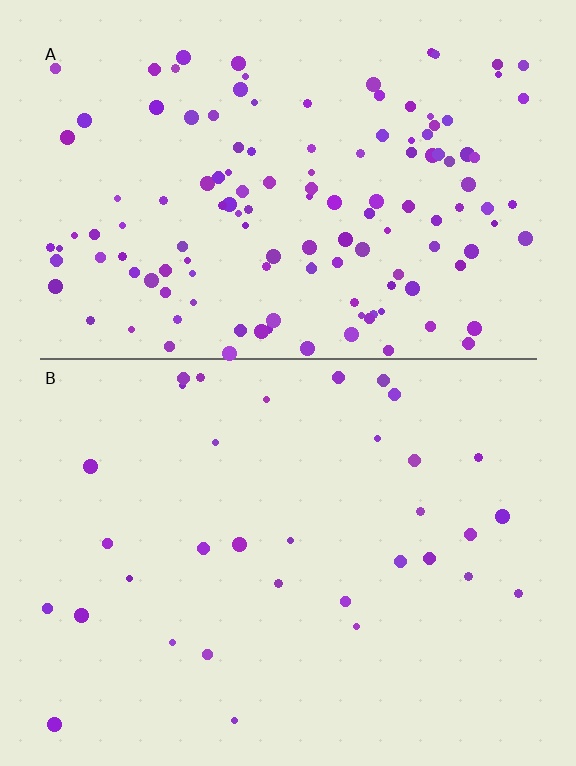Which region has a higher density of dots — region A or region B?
A (the top).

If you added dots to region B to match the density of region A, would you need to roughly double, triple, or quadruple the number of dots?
Approximately quadruple.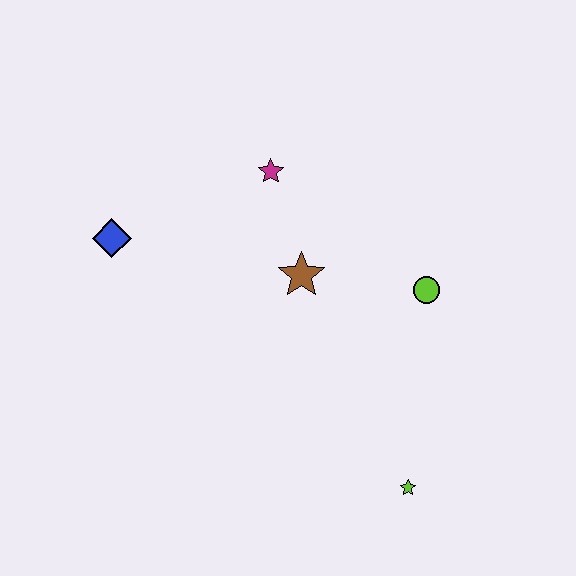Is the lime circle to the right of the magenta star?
Yes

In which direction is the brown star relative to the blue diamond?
The brown star is to the right of the blue diamond.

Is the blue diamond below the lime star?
No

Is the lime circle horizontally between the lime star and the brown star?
No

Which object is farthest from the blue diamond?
The lime star is farthest from the blue diamond.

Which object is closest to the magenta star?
The brown star is closest to the magenta star.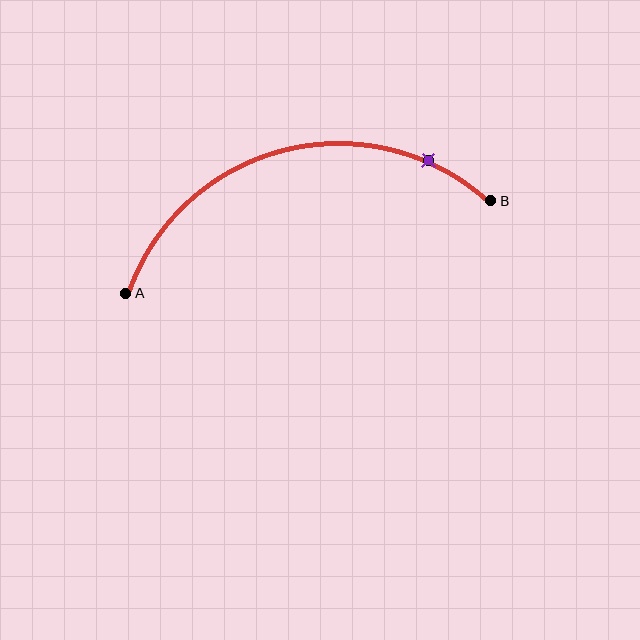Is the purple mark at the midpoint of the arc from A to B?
No. The purple mark lies on the arc but is closer to endpoint B. The arc midpoint would be at the point on the curve equidistant along the arc from both A and B.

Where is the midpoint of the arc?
The arc midpoint is the point on the curve farthest from the straight line joining A and B. It sits above that line.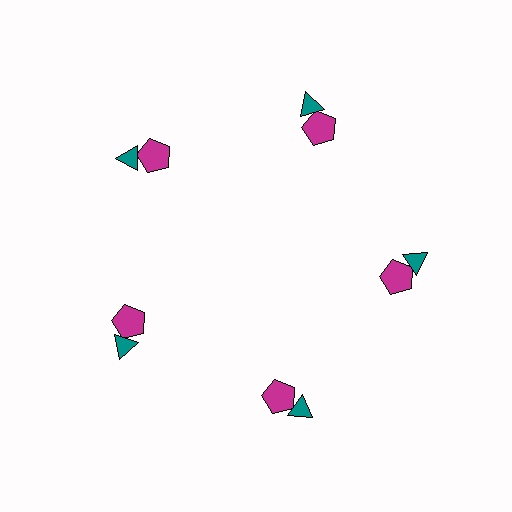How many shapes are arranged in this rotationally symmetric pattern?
There are 10 shapes, arranged in 5 groups of 2.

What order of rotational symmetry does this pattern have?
This pattern has 5-fold rotational symmetry.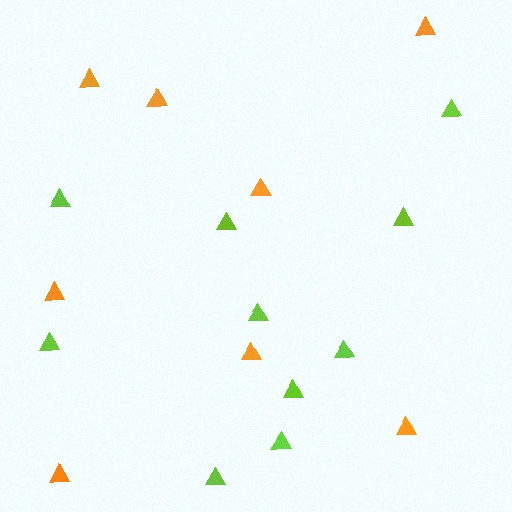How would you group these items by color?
There are 2 groups: one group of lime triangles (10) and one group of orange triangles (8).